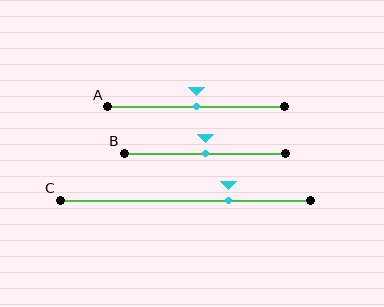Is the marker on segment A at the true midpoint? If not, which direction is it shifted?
Yes, the marker on segment A is at the true midpoint.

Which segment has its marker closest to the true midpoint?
Segment A has its marker closest to the true midpoint.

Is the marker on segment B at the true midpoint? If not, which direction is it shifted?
Yes, the marker on segment B is at the true midpoint.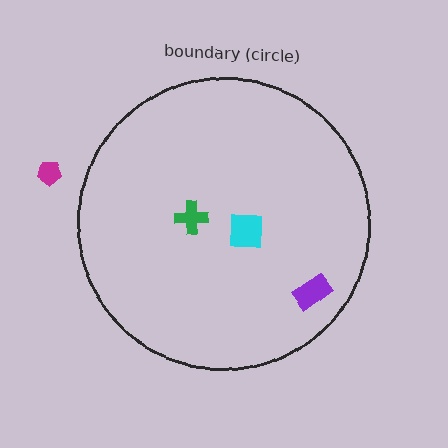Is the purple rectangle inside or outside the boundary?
Inside.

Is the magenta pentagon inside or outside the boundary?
Outside.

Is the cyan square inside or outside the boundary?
Inside.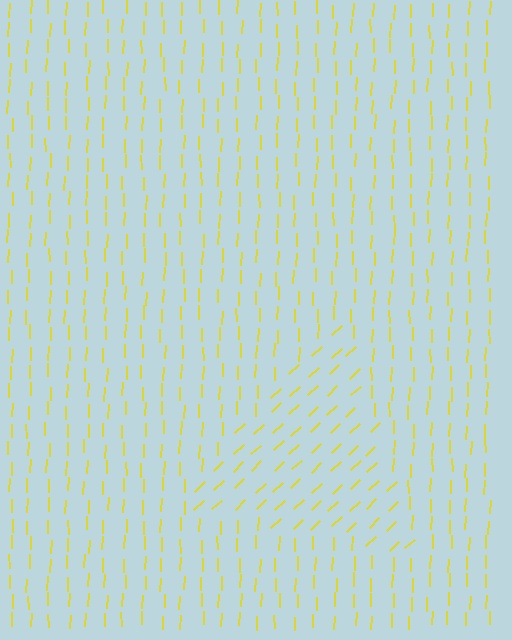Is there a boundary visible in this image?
Yes, there is a texture boundary formed by a change in line orientation.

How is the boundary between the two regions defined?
The boundary is defined purely by a change in line orientation (approximately 45 degrees difference). All lines are the same color and thickness.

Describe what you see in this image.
The image is filled with small yellow line segments. A triangle region in the image has lines oriented differently from the surrounding lines, creating a visible texture boundary.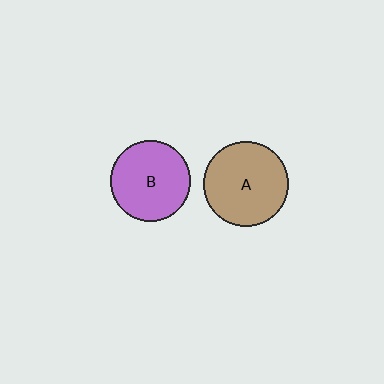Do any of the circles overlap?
No, none of the circles overlap.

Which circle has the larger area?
Circle A (brown).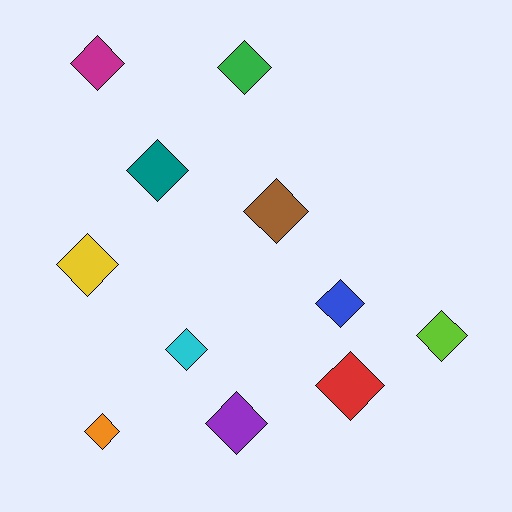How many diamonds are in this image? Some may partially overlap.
There are 11 diamonds.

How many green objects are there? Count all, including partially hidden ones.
There is 1 green object.